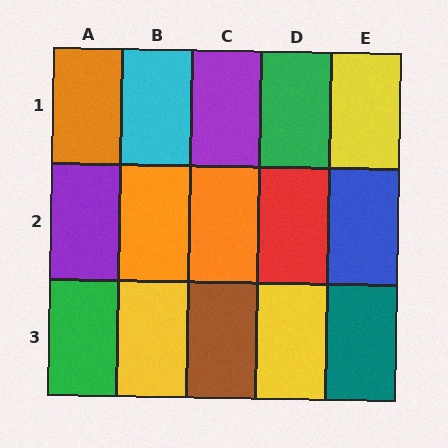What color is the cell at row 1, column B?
Cyan.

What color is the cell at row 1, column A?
Orange.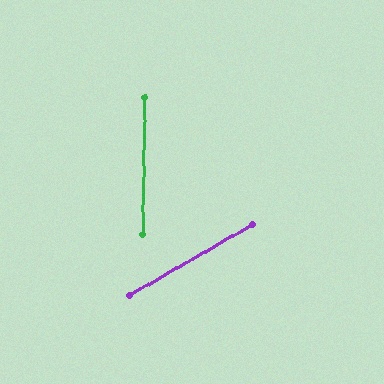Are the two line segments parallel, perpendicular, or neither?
Neither parallel nor perpendicular — they differ by about 59°.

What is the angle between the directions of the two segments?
Approximately 59 degrees.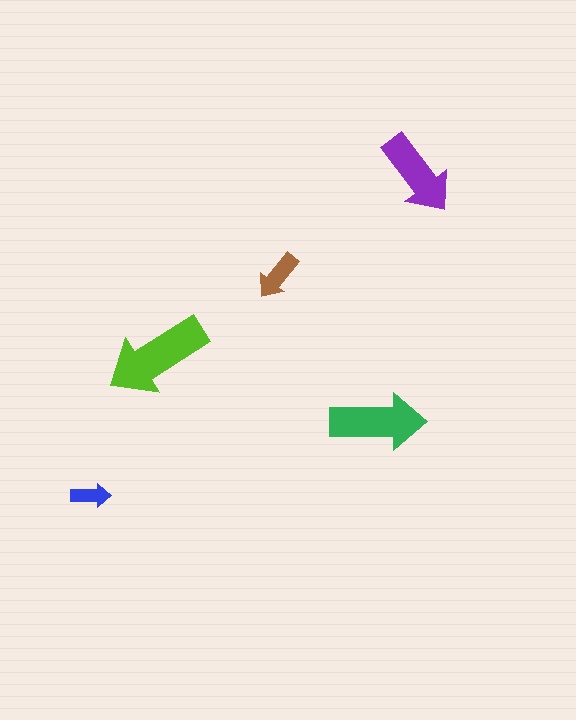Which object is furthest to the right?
The purple arrow is rightmost.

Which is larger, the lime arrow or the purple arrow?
The lime one.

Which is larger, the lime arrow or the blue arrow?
The lime one.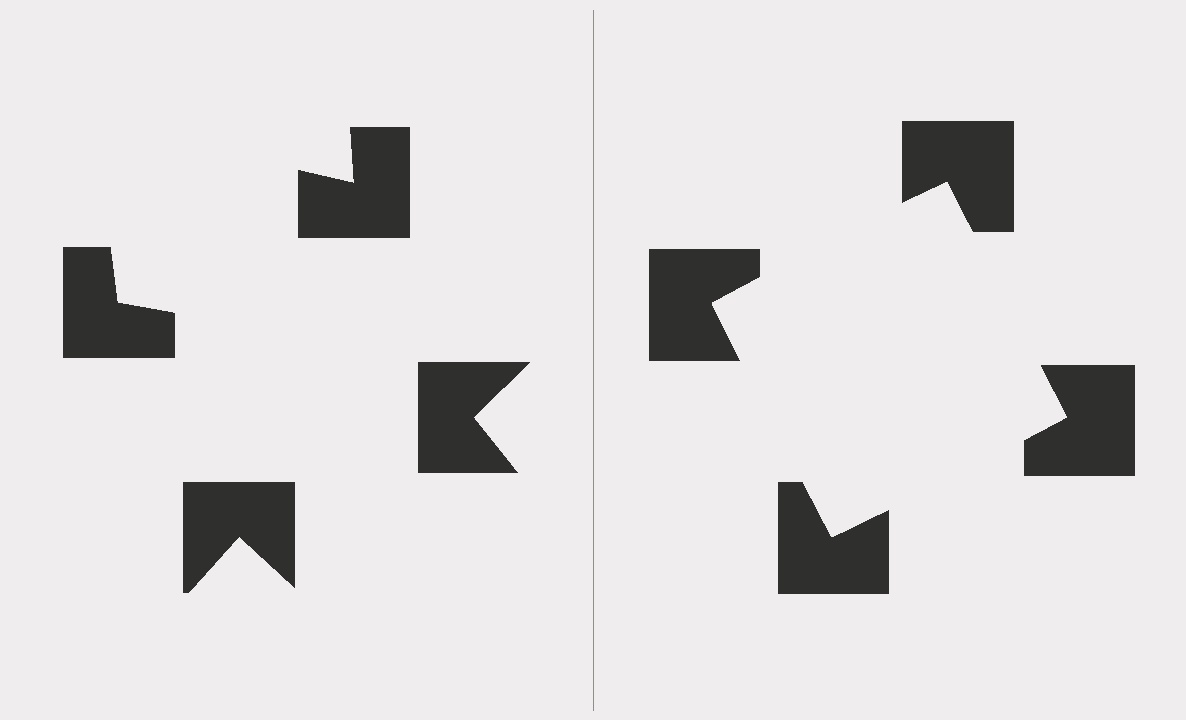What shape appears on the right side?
An illusory square.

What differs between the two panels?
The notched squares are positioned identically on both sides; only the wedge orientations differ. On the right they align to a square; on the left they are misaligned.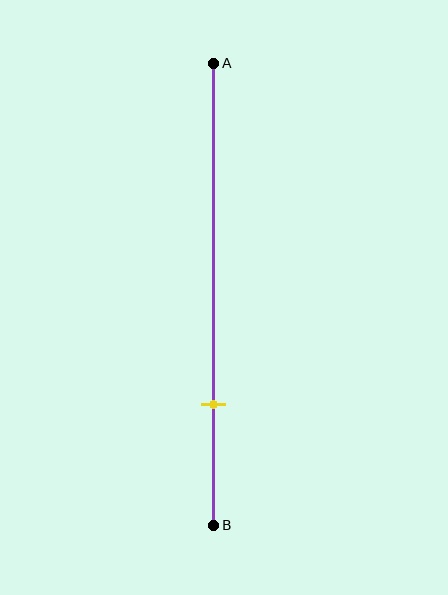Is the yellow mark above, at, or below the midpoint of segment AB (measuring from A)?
The yellow mark is below the midpoint of segment AB.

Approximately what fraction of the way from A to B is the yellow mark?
The yellow mark is approximately 75% of the way from A to B.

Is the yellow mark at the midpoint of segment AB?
No, the mark is at about 75% from A, not at the 50% midpoint.